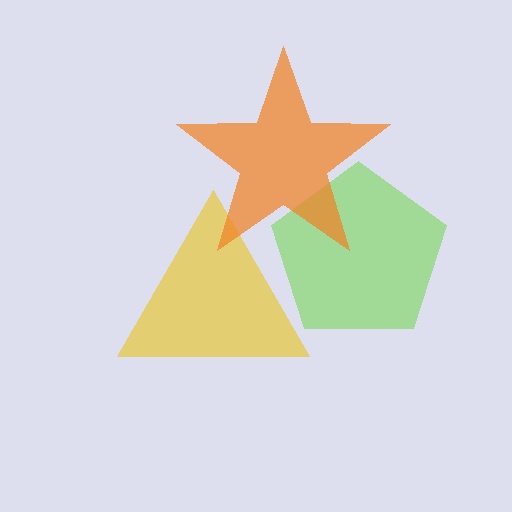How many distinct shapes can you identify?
There are 3 distinct shapes: a lime pentagon, a yellow triangle, an orange star.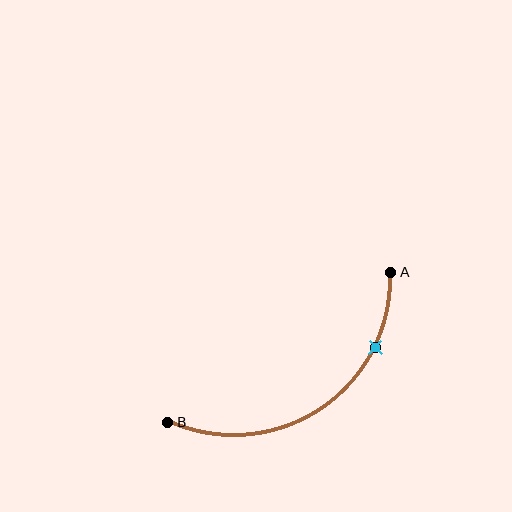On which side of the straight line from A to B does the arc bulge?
The arc bulges below and to the right of the straight line connecting A and B.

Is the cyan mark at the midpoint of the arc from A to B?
No. The cyan mark lies on the arc but is closer to endpoint A. The arc midpoint would be at the point on the curve equidistant along the arc from both A and B.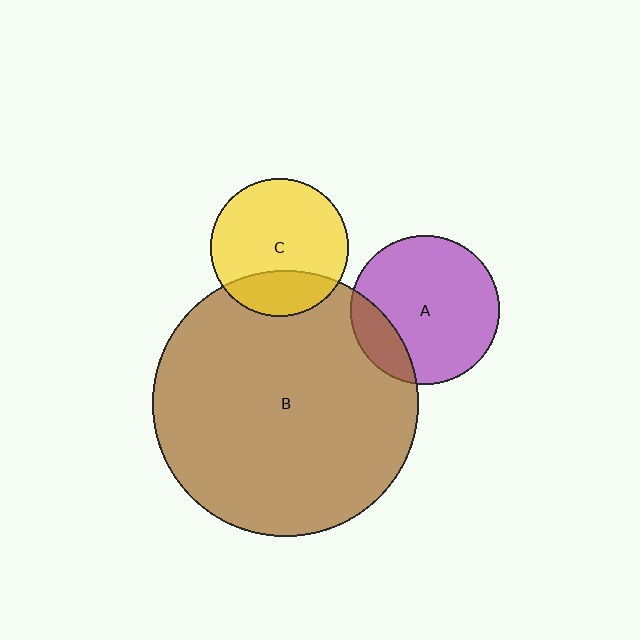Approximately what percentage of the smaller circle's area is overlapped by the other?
Approximately 20%.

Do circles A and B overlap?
Yes.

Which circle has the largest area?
Circle B (brown).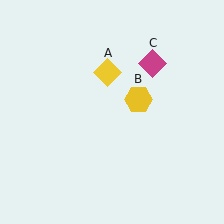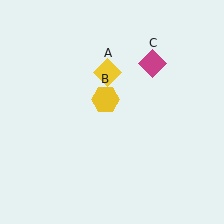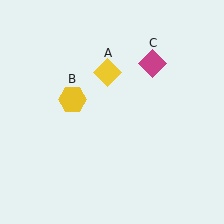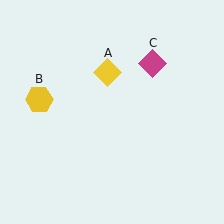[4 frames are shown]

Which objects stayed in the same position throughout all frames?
Yellow diamond (object A) and magenta diamond (object C) remained stationary.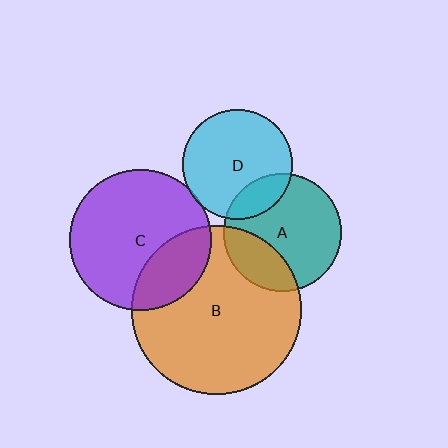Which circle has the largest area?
Circle B (orange).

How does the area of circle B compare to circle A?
Approximately 2.1 times.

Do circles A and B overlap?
Yes.